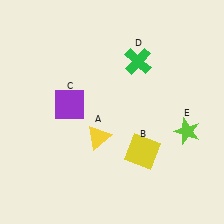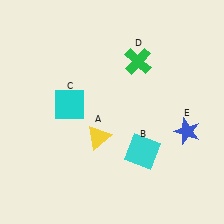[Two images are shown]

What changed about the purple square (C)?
In Image 1, C is purple. In Image 2, it changed to cyan.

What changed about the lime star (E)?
In Image 1, E is lime. In Image 2, it changed to blue.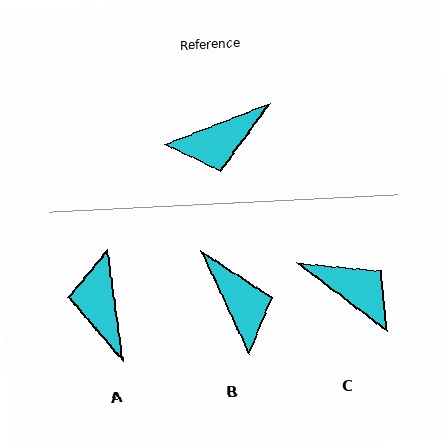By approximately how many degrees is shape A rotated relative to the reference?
Approximately 104 degrees clockwise.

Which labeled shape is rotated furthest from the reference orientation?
C, about 121 degrees away.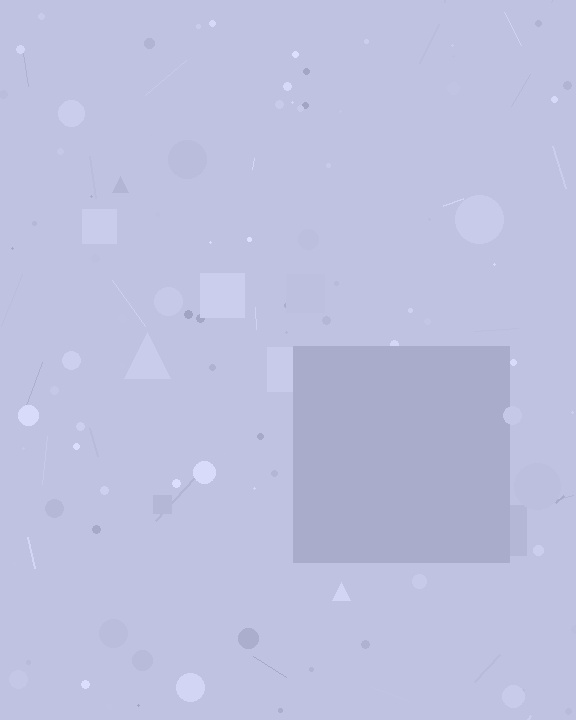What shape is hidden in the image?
A square is hidden in the image.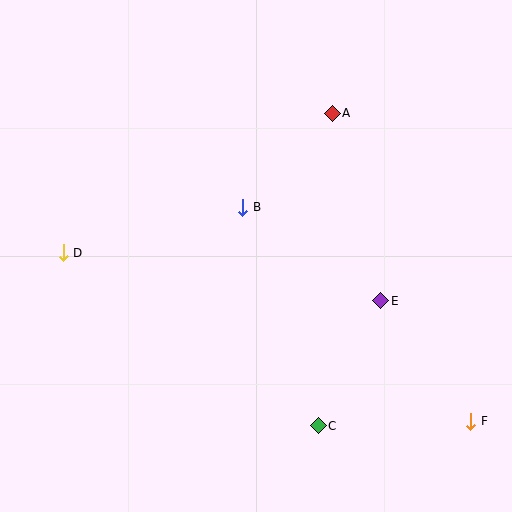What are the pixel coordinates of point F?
Point F is at (471, 421).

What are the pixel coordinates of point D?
Point D is at (63, 253).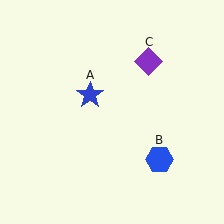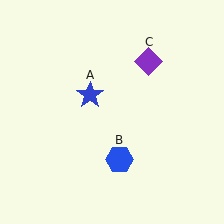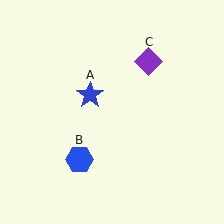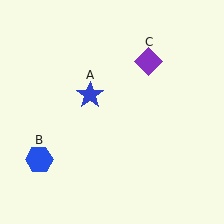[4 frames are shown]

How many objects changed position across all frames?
1 object changed position: blue hexagon (object B).